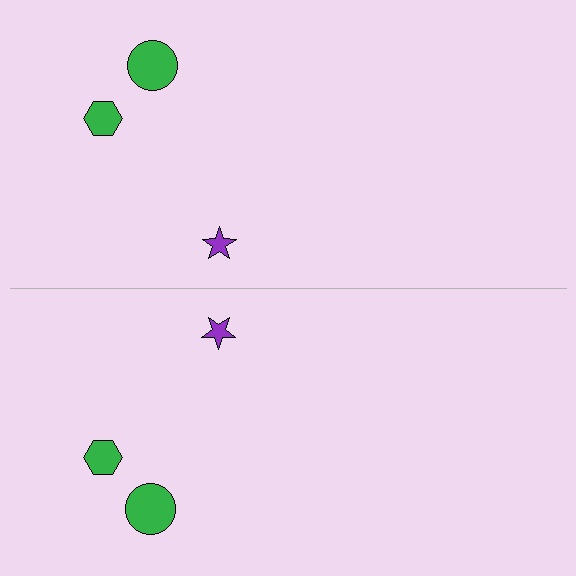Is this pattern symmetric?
Yes, this pattern has bilateral (reflection) symmetry.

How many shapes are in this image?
There are 6 shapes in this image.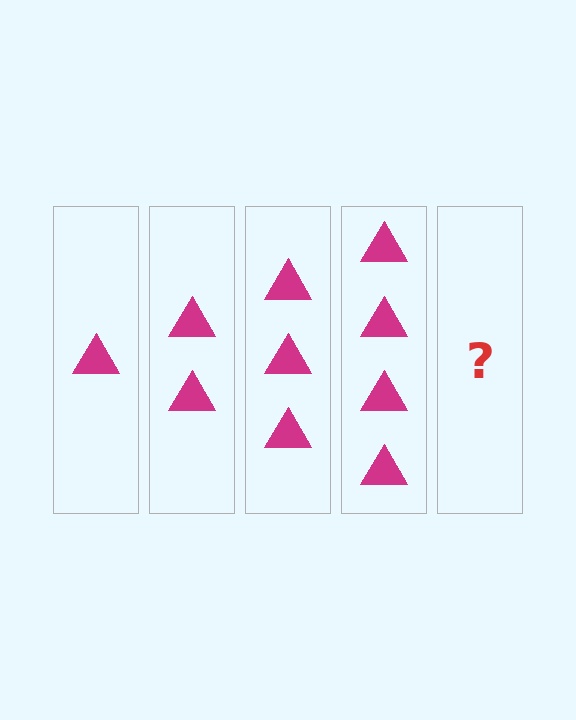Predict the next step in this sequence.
The next step is 5 triangles.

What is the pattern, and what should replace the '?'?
The pattern is that each step adds one more triangle. The '?' should be 5 triangles.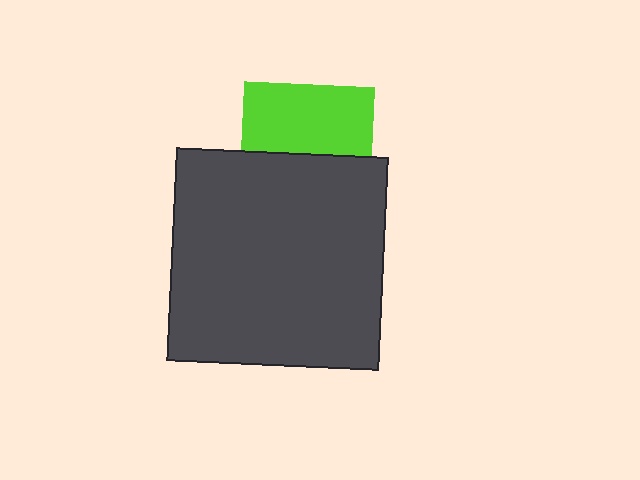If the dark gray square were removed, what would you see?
You would see the complete lime square.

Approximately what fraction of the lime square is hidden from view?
Roughly 48% of the lime square is hidden behind the dark gray square.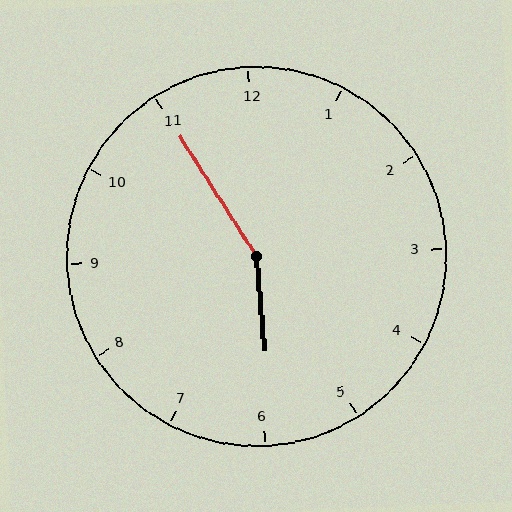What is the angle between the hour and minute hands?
Approximately 152 degrees.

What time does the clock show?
5:55.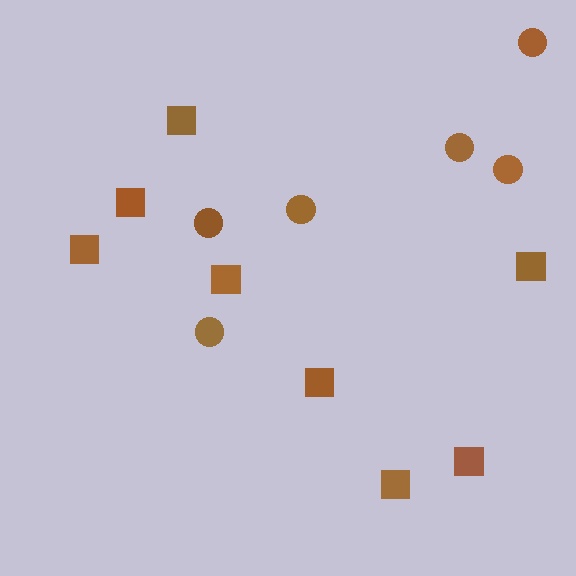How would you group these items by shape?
There are 2 groups: one group of squares (8) and one group of circles (6).